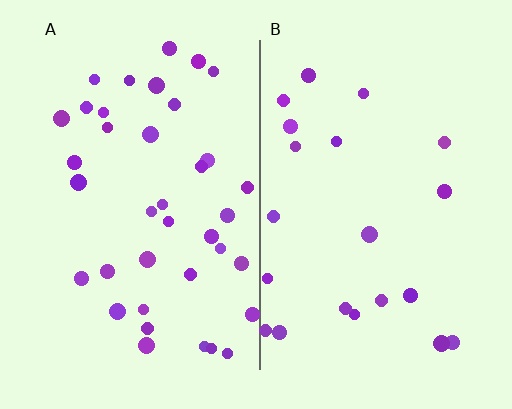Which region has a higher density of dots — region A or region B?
A (the left).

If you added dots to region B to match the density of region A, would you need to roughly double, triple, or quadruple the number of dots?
Approximately double.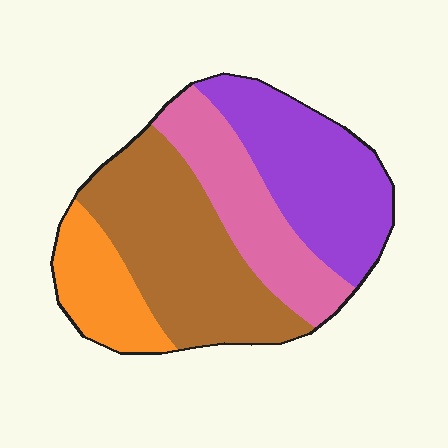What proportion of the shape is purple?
Purple covers about 30% of the shape.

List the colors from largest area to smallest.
From largest to smallest: brown, purple, pink, orange.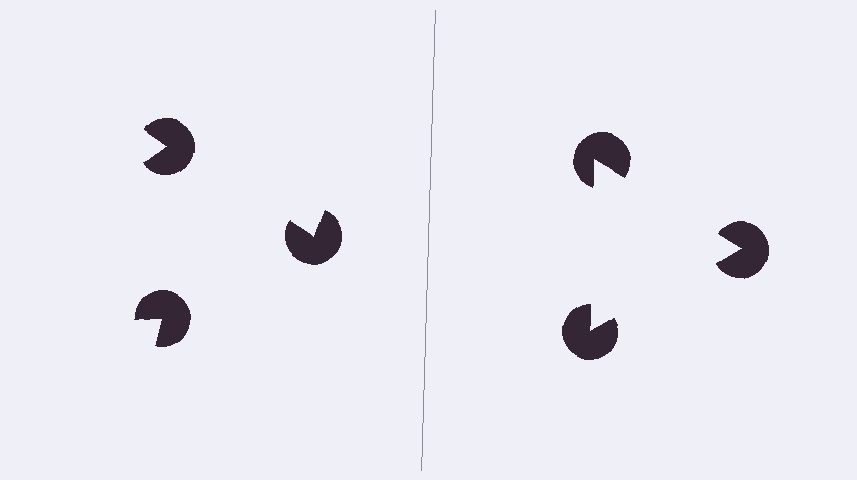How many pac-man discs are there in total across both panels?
6 — 3 on each side.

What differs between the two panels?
The pac-man discs are positioned identically on both sides; only the wedge orientations differ. On the right they align to a triangle; on the left they are misaligned.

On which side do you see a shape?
An illusory triangle appears on the right side. On the left side the wedge cuts are rotated, so no coherent shape forms.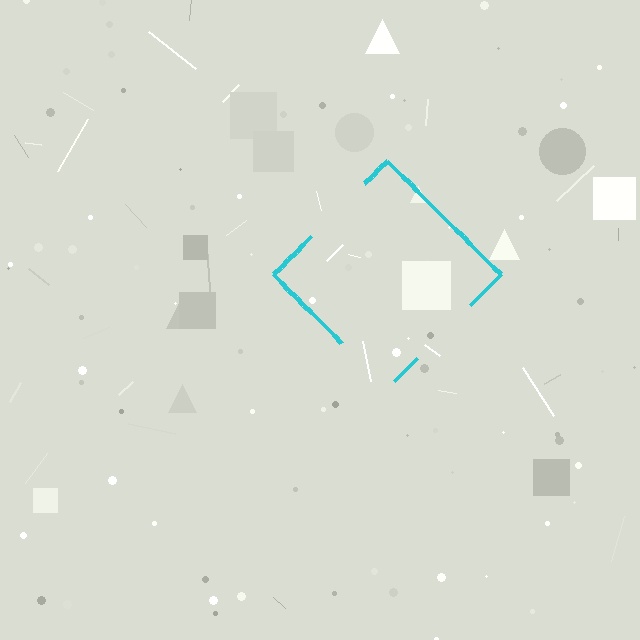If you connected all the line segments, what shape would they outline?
They would outline a diamond.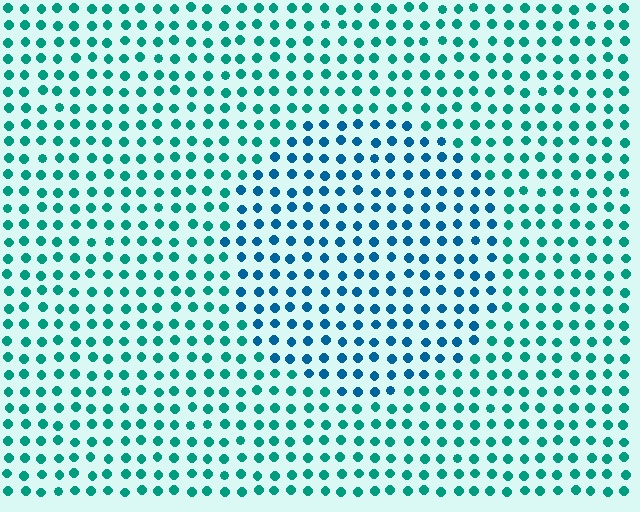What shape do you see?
I see a circle.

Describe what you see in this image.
The image is filled with small teal elements in a uniform arrangement. A circle-shaped region is visible where the elements are tinted to a slightly different hue, forming a subtle color boundary.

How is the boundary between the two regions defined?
The boundary is defined purely by a slight shift in hue (about 33 degrees). Spacing, size, and orientation are identical on both sides.